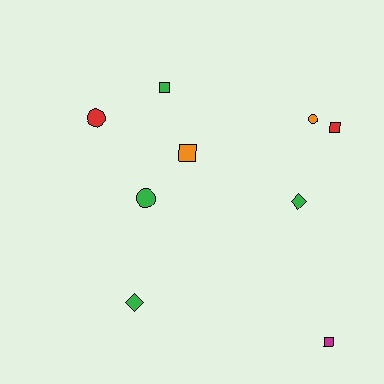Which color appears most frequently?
Green, with 4 objects.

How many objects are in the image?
There are 9 objects.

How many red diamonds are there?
There are no red diamonds.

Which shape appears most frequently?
Square, with 4 objects.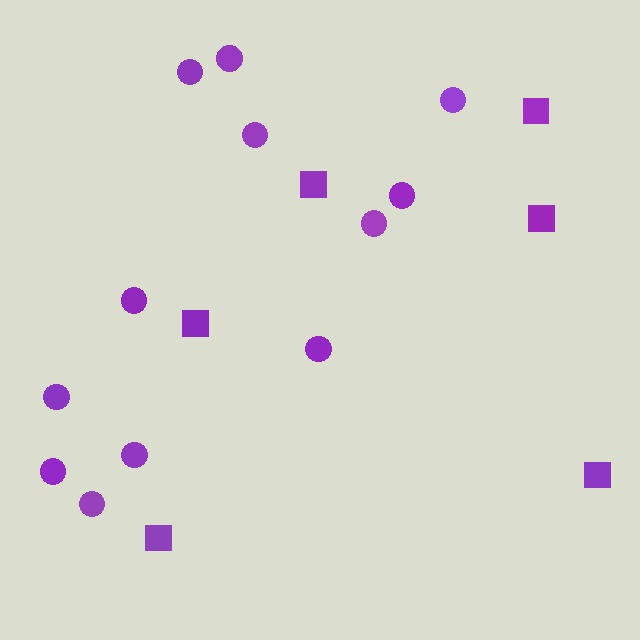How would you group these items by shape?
There are 2 groups: one group of squares (6) and one group of circles (12).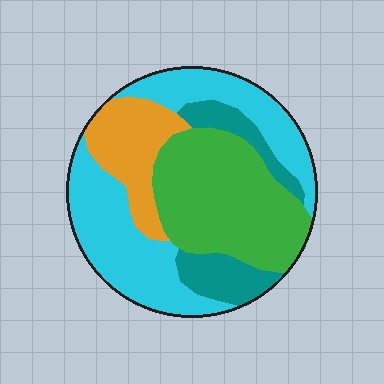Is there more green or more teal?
Green.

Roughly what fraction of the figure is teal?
Teal takes up about one eighth (1/8) of the figure.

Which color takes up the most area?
Cyan, at roughly 40%.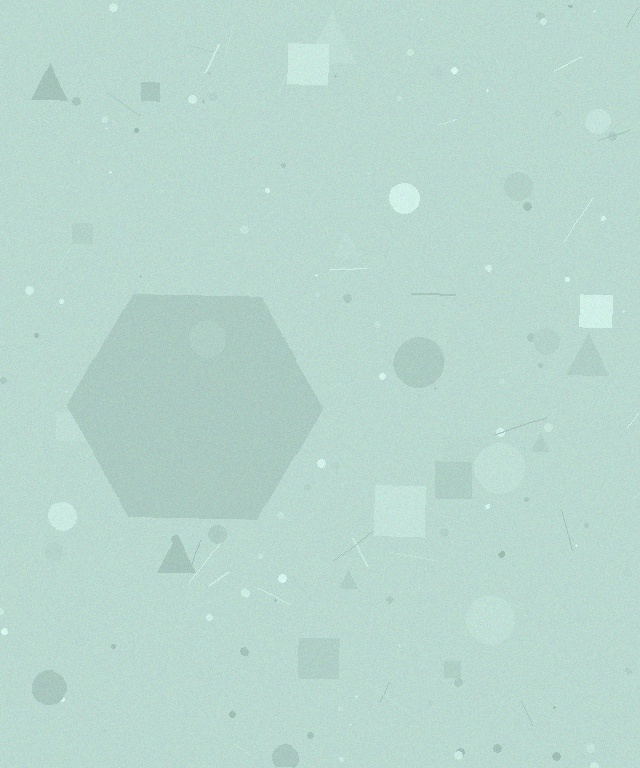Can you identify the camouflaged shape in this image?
The camouflaged shape is a hexagon.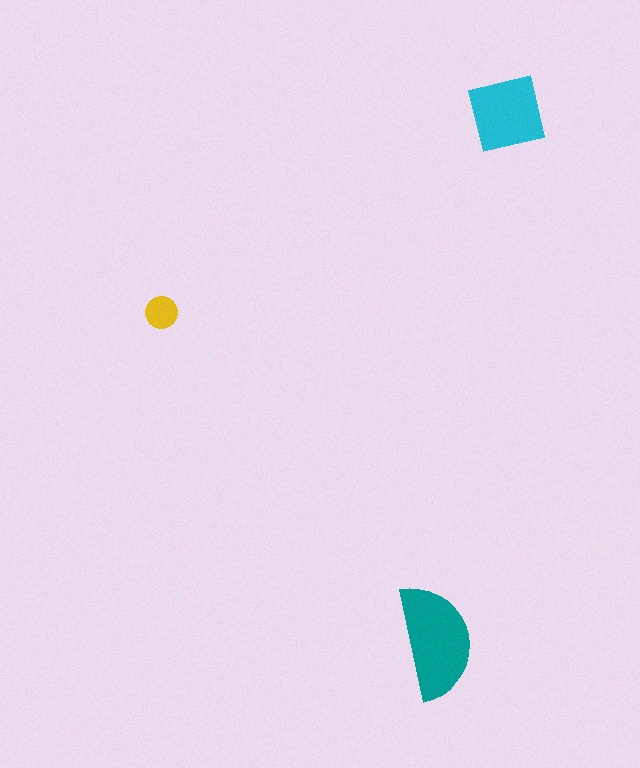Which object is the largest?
The teal semicircle.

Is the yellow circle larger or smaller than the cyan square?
Smaller.